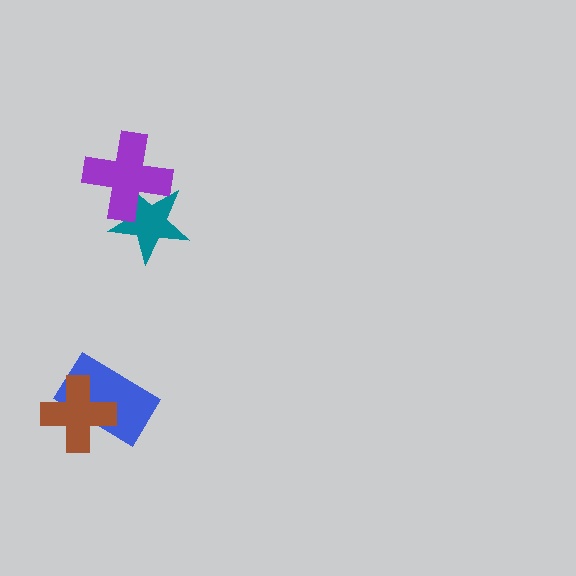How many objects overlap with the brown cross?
1 object overlaps with the brown cross.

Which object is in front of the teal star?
The purple cross is in front of the teal star.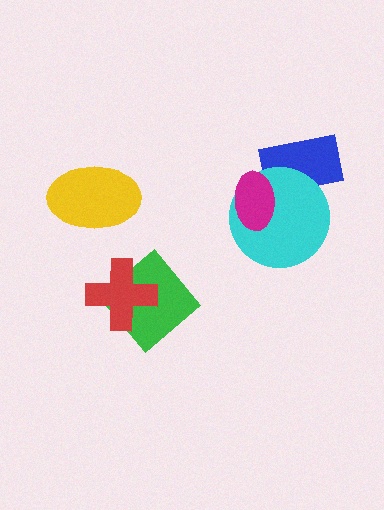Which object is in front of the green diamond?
The red cross is in front of the green diamond.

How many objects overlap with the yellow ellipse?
0 objects overlap with the yellow ellipse.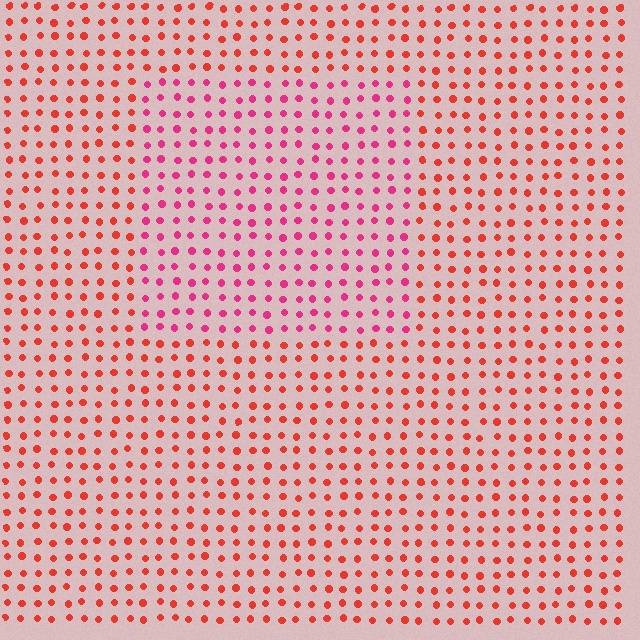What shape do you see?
I see a rectangle.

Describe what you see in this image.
The image is filled with small red elements in a uniform arrangement. A rectangle-shaped region is visible where the elements are tinted to a slightly different hue, forming a subtle color boundary.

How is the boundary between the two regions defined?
The boundary is defined purely by a slight shift in hue (about 33 degrees). Spacing, size, and orientation are identical on both sides.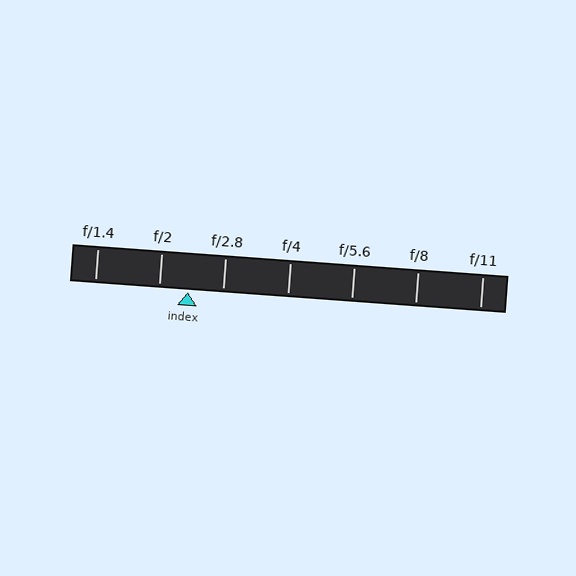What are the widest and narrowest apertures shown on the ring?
The widest aperture shown is f/1.4 and the narrowest is f/11.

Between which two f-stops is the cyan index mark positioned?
The index mark is between f/2 and f/2.8.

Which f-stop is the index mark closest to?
The index mark is closest to f/2.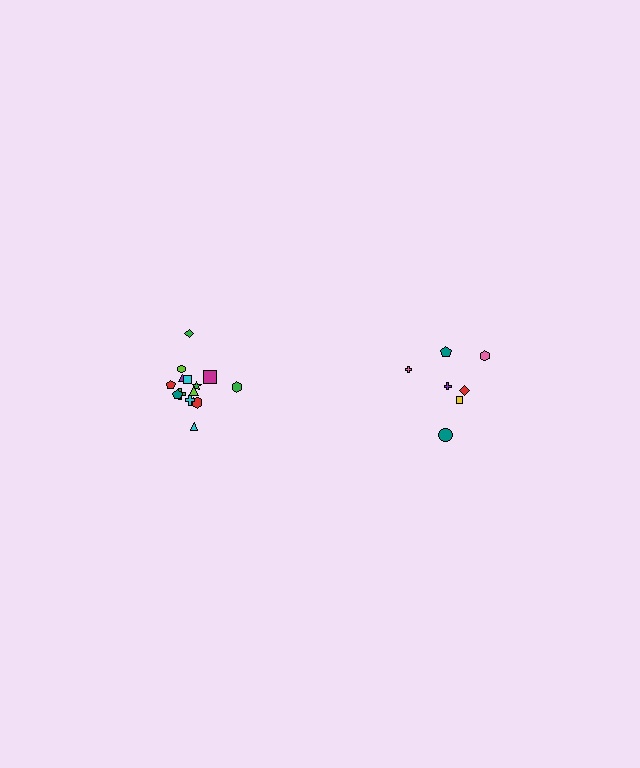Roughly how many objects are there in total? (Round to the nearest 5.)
Roughly 20 objects in total.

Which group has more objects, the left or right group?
The left group.